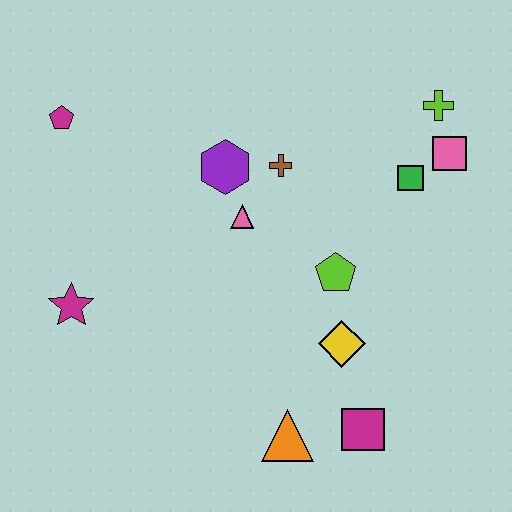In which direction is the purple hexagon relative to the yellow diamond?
The purple hexagon is above the yellow diamond.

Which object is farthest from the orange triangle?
The magenta pentagon is farthest from the orange triangle.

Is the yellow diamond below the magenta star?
Yes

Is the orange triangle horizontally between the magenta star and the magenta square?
Yes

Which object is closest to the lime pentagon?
The yellow diamond is closest to the lime pentagon.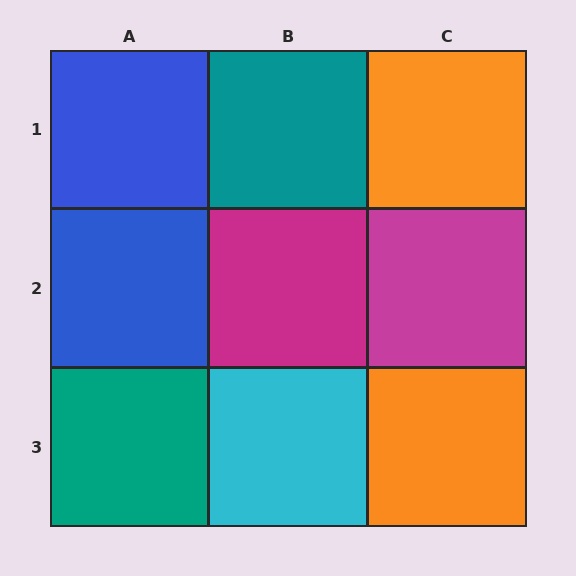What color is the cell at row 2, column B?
Magenta.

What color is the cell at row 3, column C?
Orange.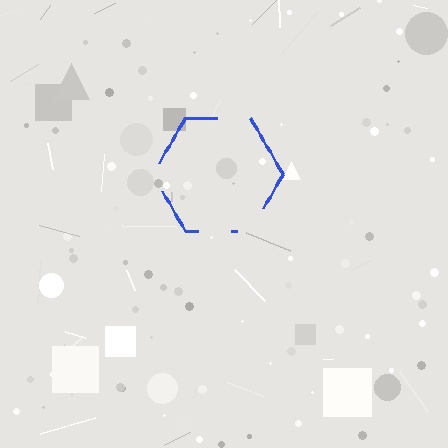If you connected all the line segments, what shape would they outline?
They would outline a hexagon.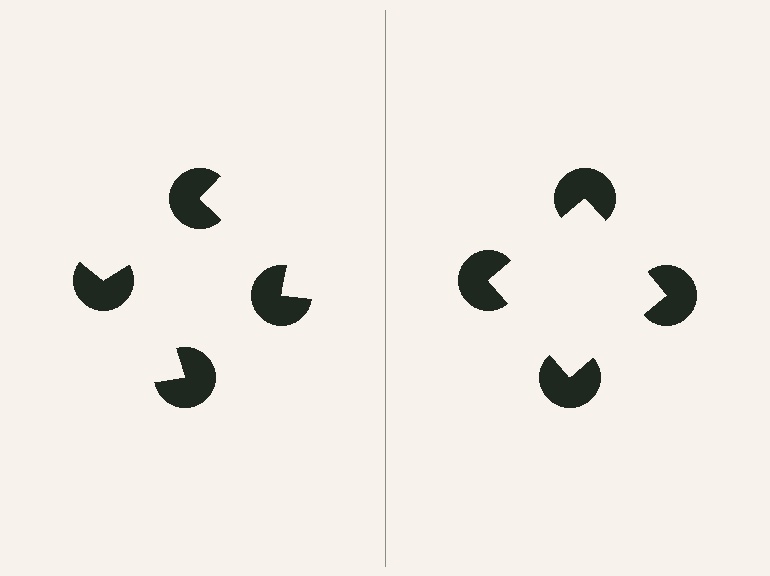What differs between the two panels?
The pac-man discs are positioned identically on both sides; only the wedge orientations differ. On the right they align to a square; on the left they are misaligned.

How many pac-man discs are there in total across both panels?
8 — 4 on each side.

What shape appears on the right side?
An illusory square.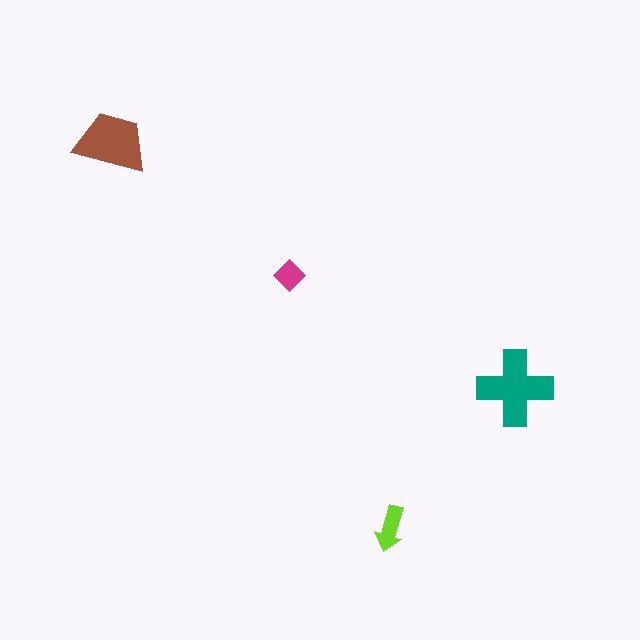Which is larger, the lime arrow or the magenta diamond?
The lime arrow.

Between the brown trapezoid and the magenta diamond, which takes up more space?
The brown trapezoid.